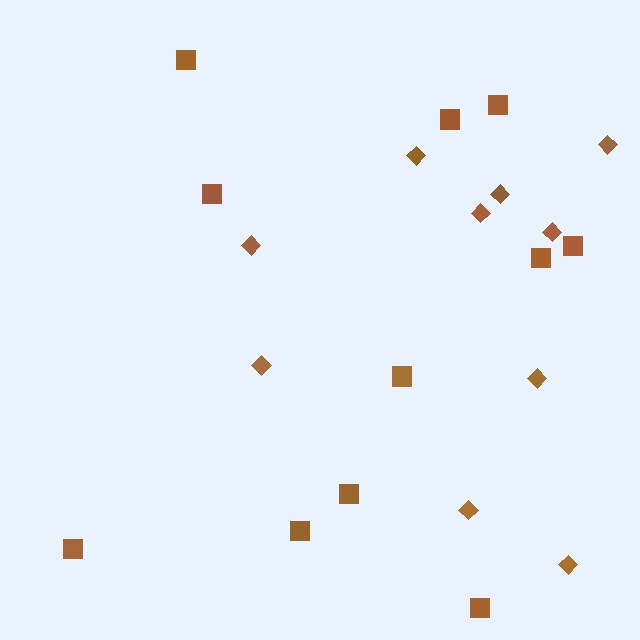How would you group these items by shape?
There are 2 groups: one group of squares (11) and one group of diamonds (10).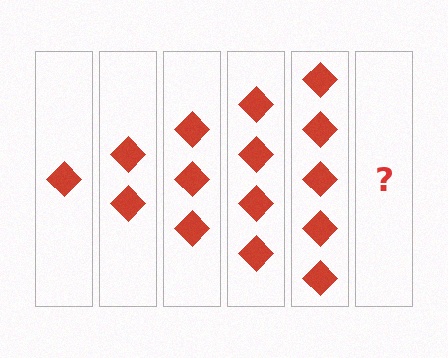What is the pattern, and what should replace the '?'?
The pattern is that each step adds one more diamond. The '?' should be 6 diamonds.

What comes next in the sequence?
The next element should be 6 diamonds.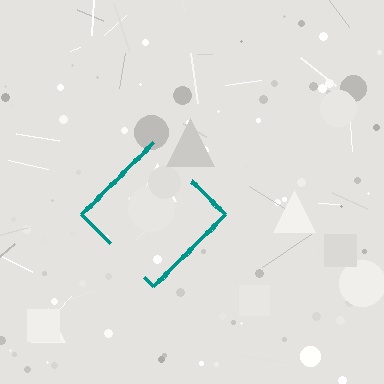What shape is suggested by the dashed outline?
The dashed outline suggests a diamond.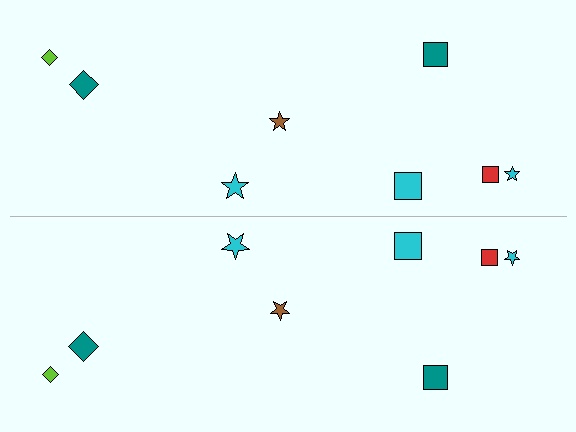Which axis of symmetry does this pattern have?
The pattern has a horizontal axis of symmetry running through the center of the image.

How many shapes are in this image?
There are 16 shapes in this image.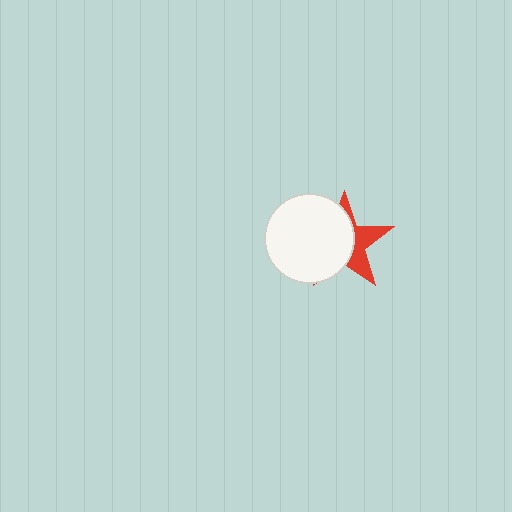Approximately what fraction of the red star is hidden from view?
Roughly 61% of the red star is hidden behind the white circle.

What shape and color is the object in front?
The object in front is a white circle.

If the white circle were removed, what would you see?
You would see the complete red star.